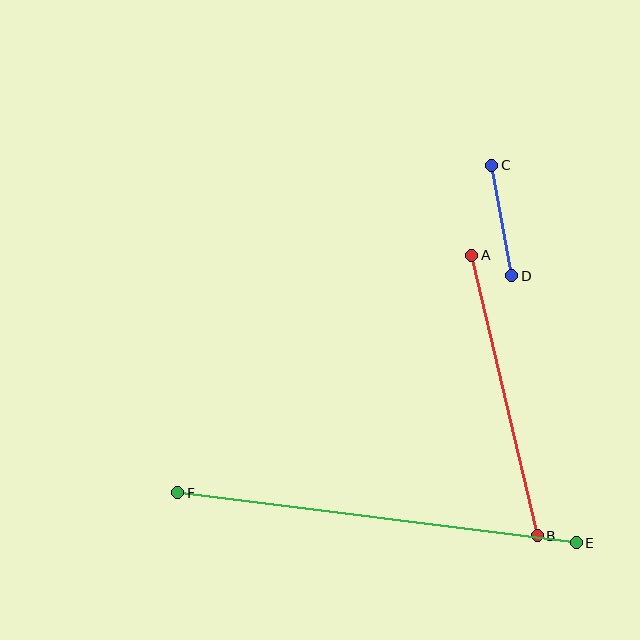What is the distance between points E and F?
The distance is approximately 402 pixels.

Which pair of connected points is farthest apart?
Points E and F are farthest apart.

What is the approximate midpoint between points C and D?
The midpoint is at approximately (502, 221) pixels.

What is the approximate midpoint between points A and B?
The midpoint is at approximately (505, 396) pixels.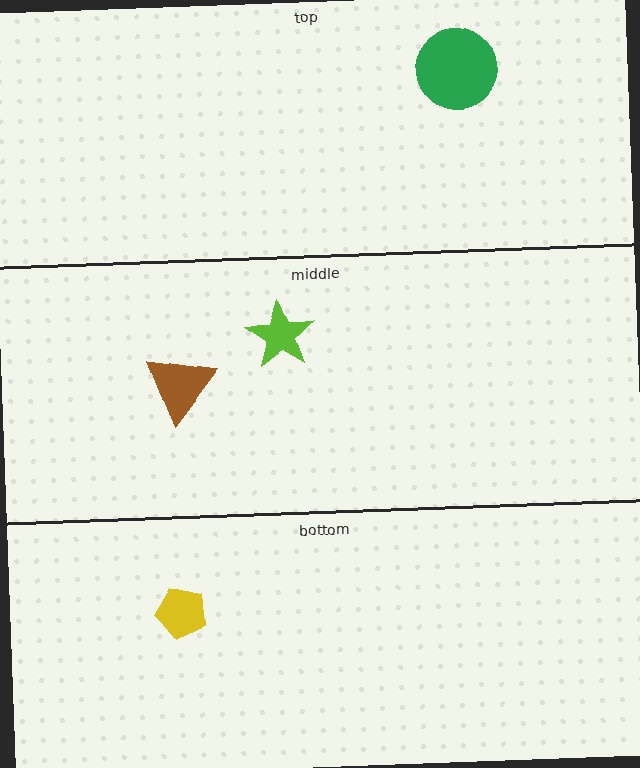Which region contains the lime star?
The middle region.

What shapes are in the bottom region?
The yellow pentagon.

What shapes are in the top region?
The green circle.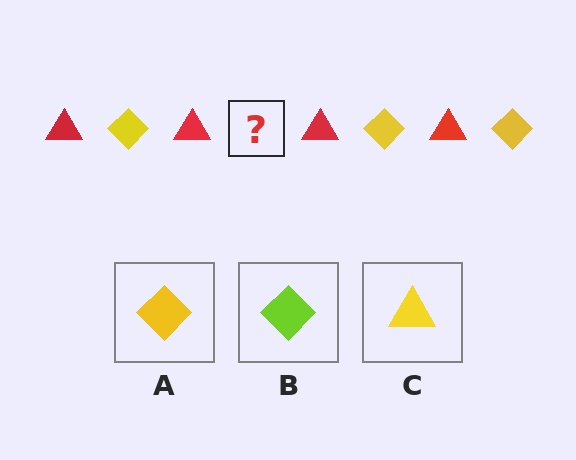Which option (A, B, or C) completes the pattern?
A.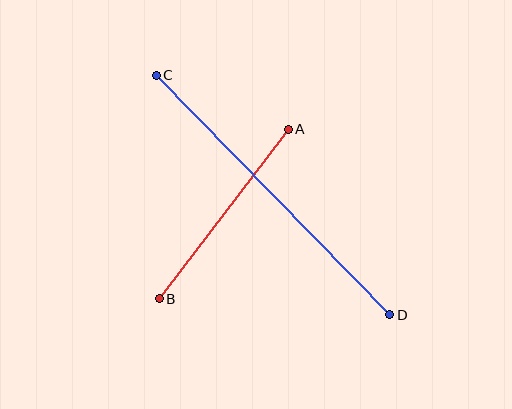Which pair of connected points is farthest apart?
Points C and D are farthest apart.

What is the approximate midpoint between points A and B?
The midpoint is at approximately (224, 214) pixels.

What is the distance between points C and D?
The distance is approximately 334 pixels.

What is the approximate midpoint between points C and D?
The midpoint is at approximately (273, 195) pixels.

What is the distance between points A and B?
The distance is approximately 213 pixels.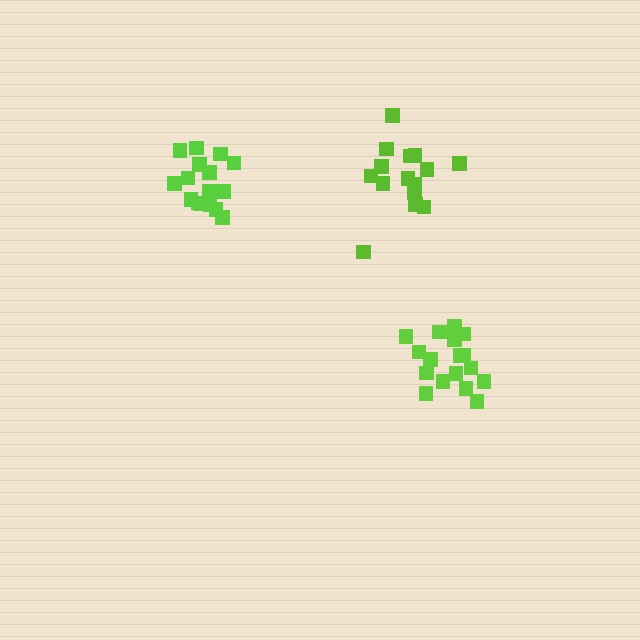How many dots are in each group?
Group 1: 16 dots, Group 2: 17 dots, Group 3: 15 dots (48 total).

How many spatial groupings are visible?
There are 3 spatial groupings.